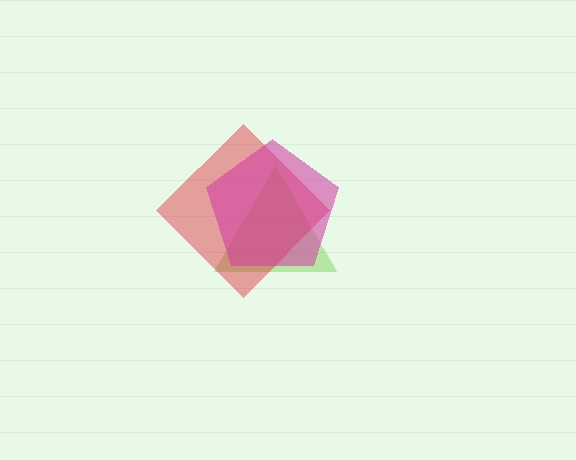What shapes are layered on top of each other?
The layered shapes are: a lime triangle, a red diamond, a magenta pentagon.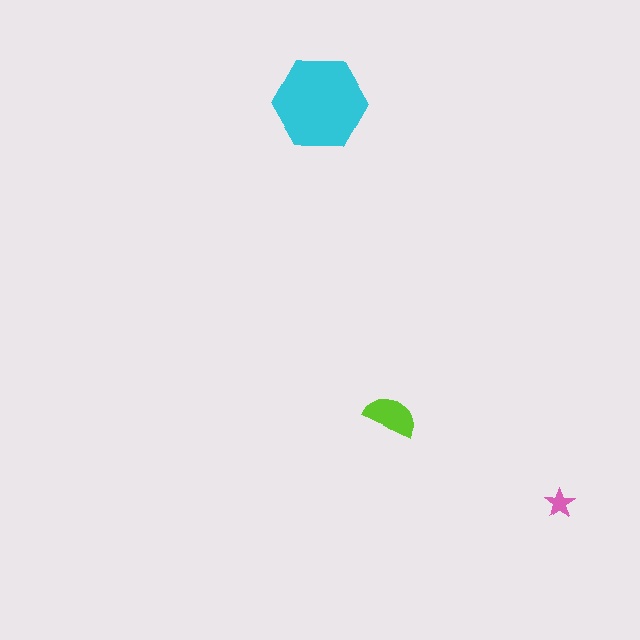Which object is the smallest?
The pink star.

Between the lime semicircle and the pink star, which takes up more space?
The lime semicircle.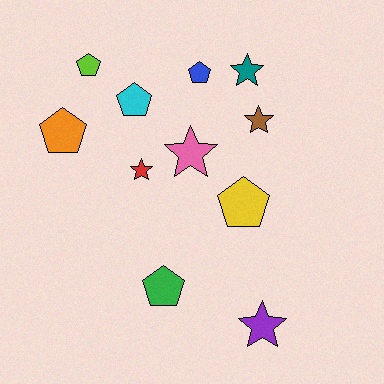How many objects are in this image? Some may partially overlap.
There are 11 objects.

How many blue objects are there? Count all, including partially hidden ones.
There is 1 blue object.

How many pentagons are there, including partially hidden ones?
There are 6 pentagons.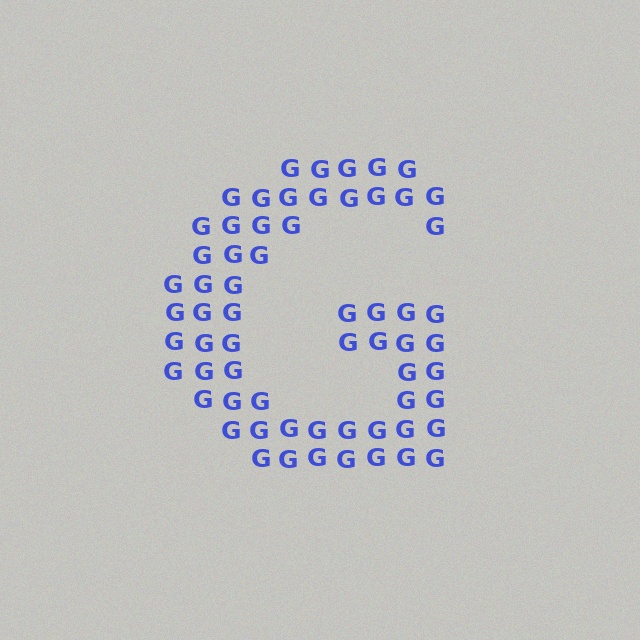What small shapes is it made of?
It is made of small letter G's.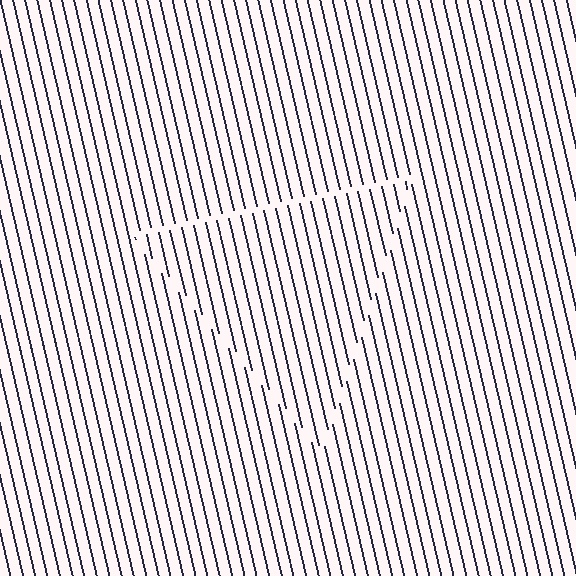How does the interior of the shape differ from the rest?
The interior of the shape contains the same grating, shifted by half a period — the contour is defined by the phase discontinuity where line-ends from the inner and outer gratings abut.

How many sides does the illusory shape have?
3 sides — the line-ends trace a triangle.